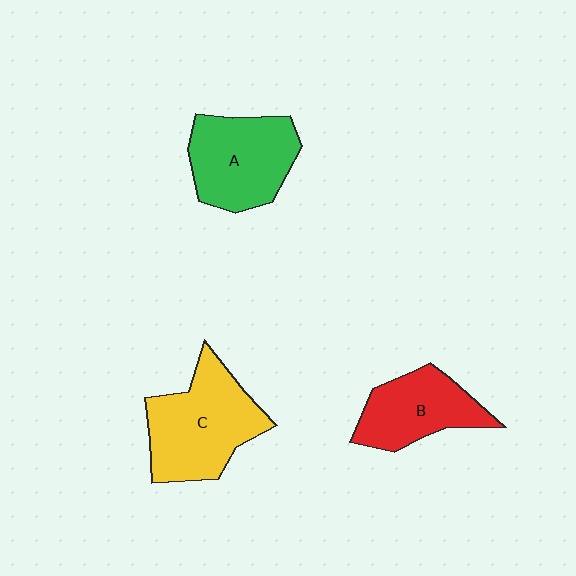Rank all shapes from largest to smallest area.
From largest to smallest: C (yellow), A (green), B (red).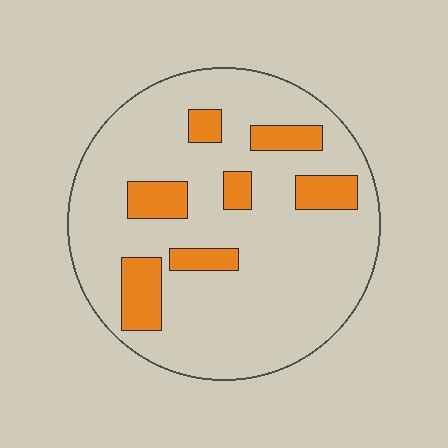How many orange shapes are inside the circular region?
7.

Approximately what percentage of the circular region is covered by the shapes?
Approximately 15%.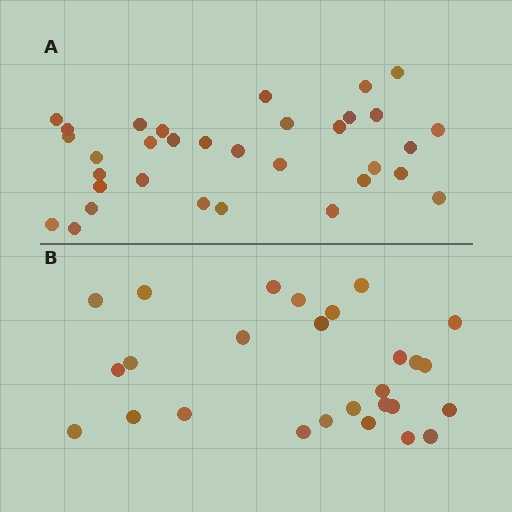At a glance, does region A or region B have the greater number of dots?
Region A (the top region) has more dots.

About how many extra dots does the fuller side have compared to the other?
Region A has about 6 more dots than region B.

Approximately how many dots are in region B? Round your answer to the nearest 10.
About 30 dots. (The exact count is 27, which rounds to 30.)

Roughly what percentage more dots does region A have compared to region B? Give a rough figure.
About 20% more.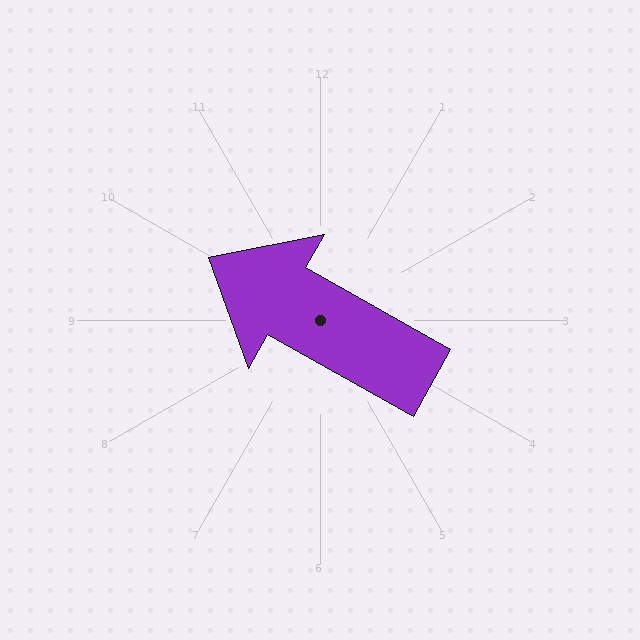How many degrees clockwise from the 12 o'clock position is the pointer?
Approximately 299 degrees.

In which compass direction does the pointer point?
Northwest.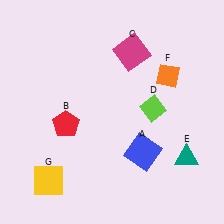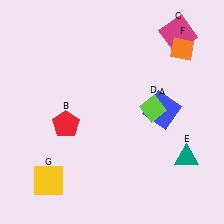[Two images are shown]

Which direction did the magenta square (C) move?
The magenta square (C) moved right.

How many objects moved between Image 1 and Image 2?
3 objects moved between the two images.